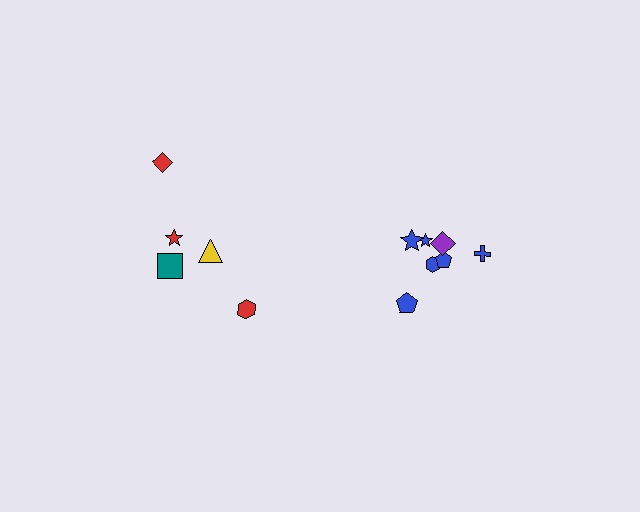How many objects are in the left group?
There are 5 objects.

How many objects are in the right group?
There are 7 objects.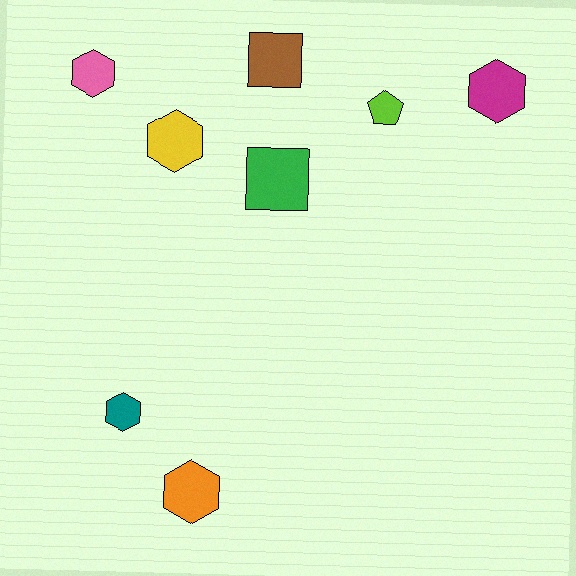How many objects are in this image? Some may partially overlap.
There are 8 objects.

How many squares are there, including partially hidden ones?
There are 2 squares.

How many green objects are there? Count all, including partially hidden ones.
There is 1 green object.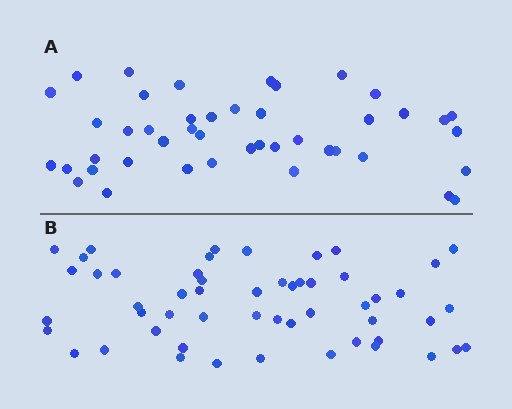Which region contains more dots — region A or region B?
Region B (the bottom region) has more dots.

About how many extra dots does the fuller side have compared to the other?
Region B has roughly 8 or so more dots than region A.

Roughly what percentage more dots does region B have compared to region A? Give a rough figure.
About 20% more.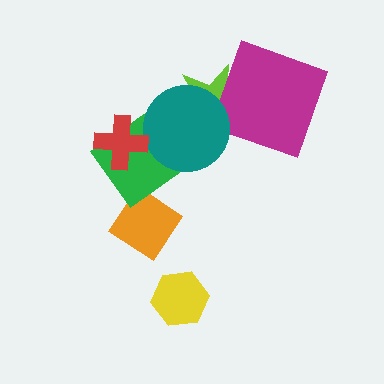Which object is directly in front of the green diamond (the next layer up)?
The teal circle is directly in front of the green diamond.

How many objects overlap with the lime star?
2 objects overlap with the lime star.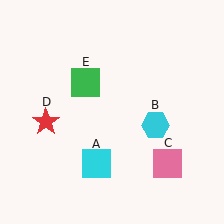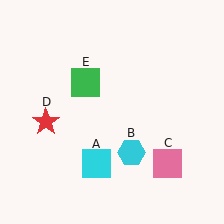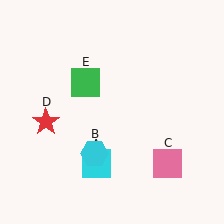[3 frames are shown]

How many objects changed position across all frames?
1 object changed position: cyan hexagon (object B).